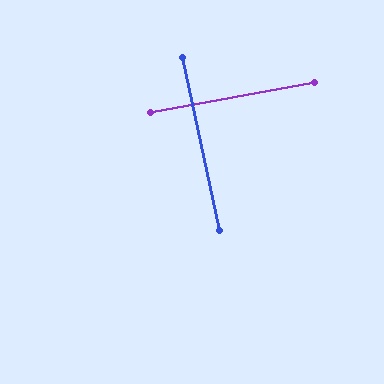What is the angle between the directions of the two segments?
Approximately 88 degrees.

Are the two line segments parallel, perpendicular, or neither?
Perpendicular — they meet at approximately 88°.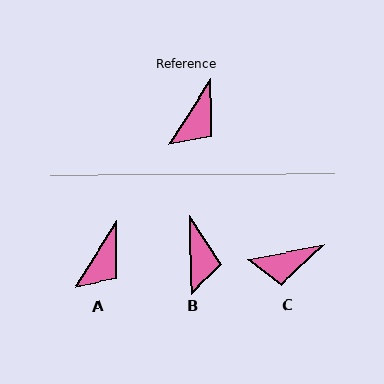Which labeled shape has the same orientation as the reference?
A.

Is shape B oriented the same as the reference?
No, it is off by about 33 degrees.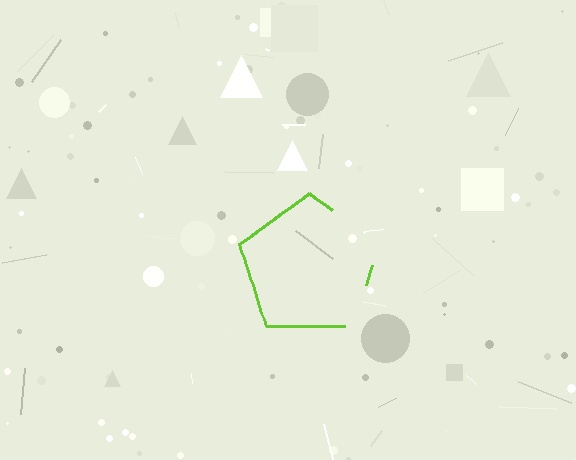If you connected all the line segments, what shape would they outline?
They would outline a pentagon.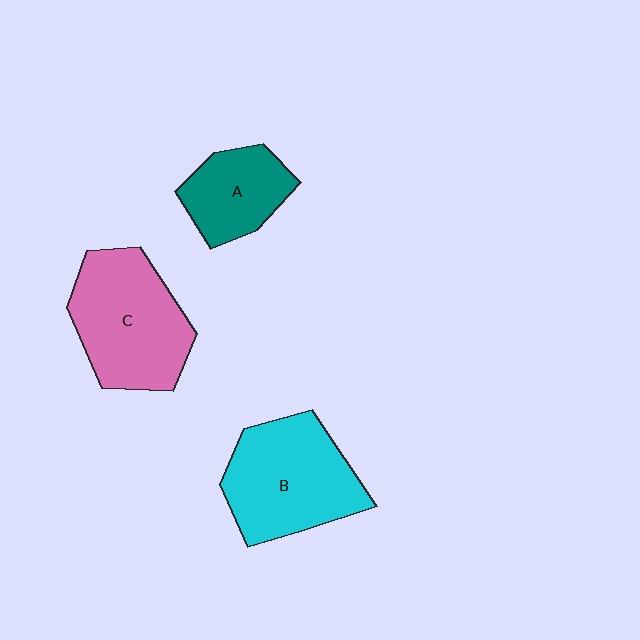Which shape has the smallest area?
Shape A (teal).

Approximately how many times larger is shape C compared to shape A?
Approximately 1.7 times.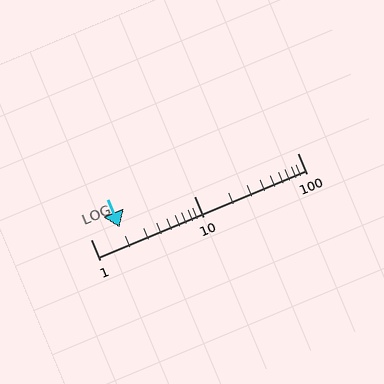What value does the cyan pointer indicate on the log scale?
The pointer indicates approximately 1.9.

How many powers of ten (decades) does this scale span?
The scale spans 2 decades, from 1 to 100.